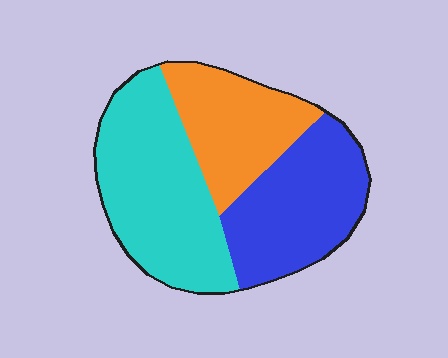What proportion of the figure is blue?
Blue takes up between a quarter and a half of the figure.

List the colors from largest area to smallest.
From largest to smallest: cyan, blue, orange.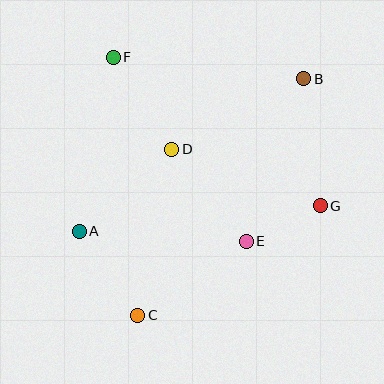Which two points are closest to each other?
Points E and G are closest to each other.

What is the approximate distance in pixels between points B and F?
The distance between B and F is approximately 192 pixels.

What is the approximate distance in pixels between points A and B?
The distance between A and B is approximately 271 pixels.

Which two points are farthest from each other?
Points B and C are farthest from each other.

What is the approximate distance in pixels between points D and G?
The distance between D and G is approximately 159 pixels.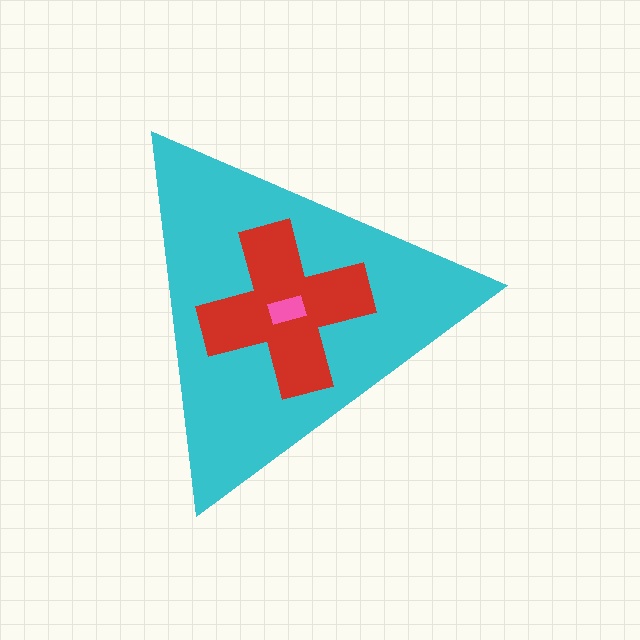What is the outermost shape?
The cyan triangle.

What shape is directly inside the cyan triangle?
The red cross.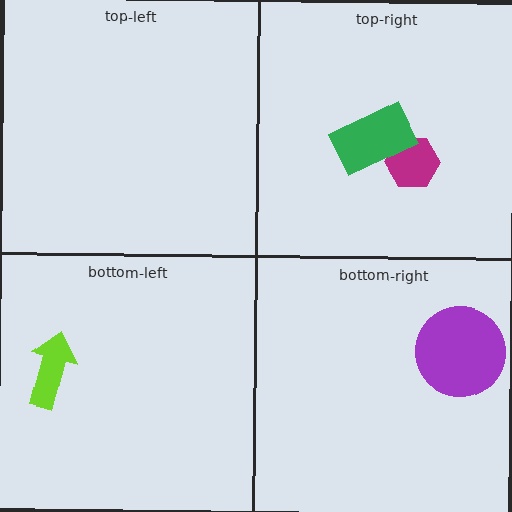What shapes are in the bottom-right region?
The purple circle.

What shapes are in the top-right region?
The magenta hexagon, the green rectangle.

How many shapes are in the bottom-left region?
1.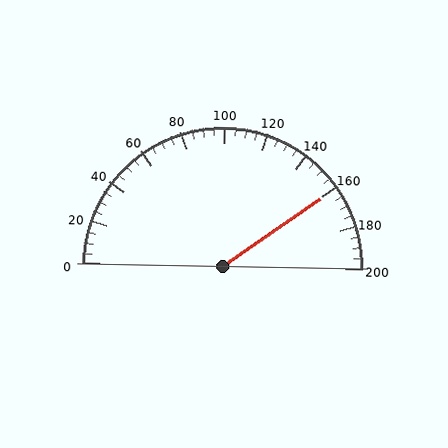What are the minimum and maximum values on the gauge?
The gauge ranges from 0 to 200.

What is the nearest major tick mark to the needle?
The nearest major tick mark is 160.